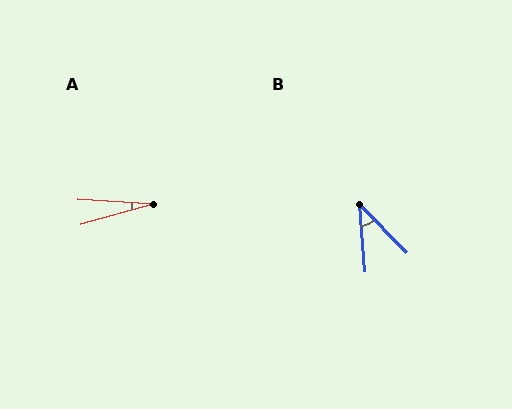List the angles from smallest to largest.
A (19°), B (40°).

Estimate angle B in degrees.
Approximately 40 degrees.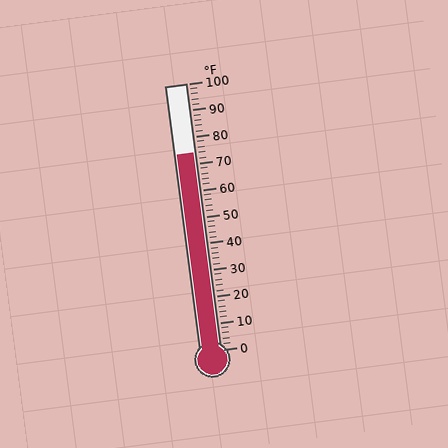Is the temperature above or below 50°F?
The temperature is above 50°F.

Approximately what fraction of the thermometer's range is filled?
The thermometer is filled to approximately 75% of its range.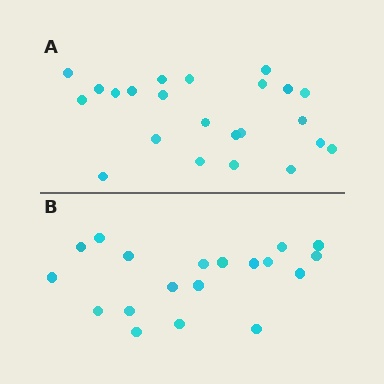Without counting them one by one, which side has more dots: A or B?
Region A (the top region) has more dots.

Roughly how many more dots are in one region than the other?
Region A has about 4 more dots than region B.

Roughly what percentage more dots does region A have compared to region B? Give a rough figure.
About 20% more.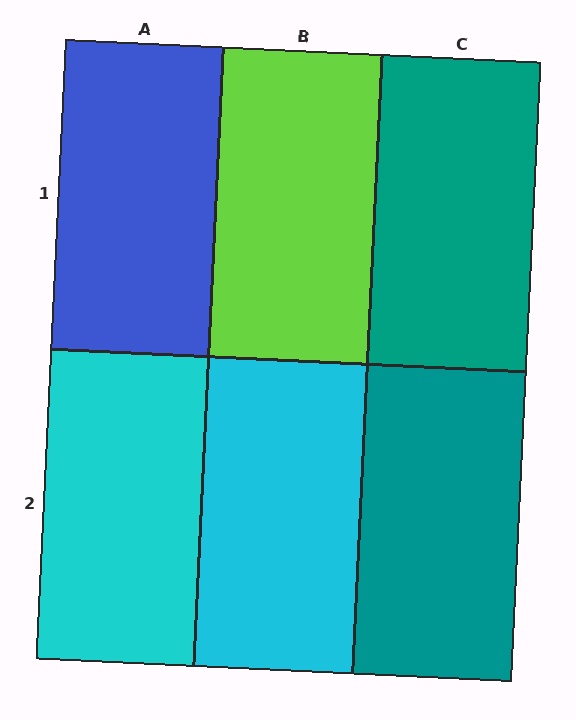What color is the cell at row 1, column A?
Blue.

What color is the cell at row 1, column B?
Lime.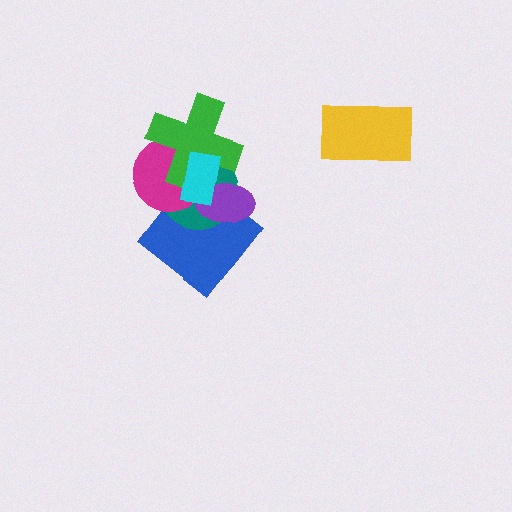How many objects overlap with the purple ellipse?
4 objects overlap with the purple ellipse.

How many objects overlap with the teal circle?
5 objects overlap with the teal circle.